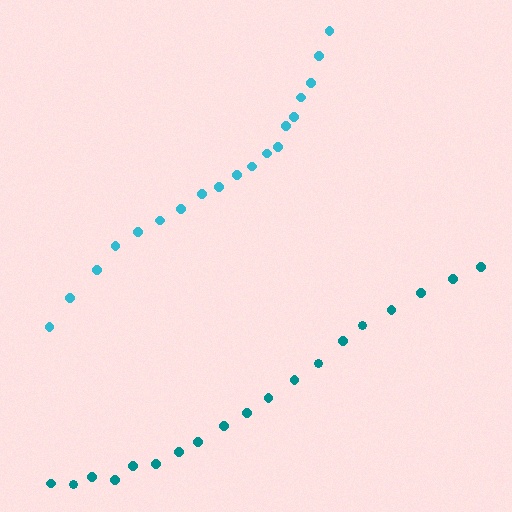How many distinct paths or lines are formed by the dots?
There are 2 distinct paths.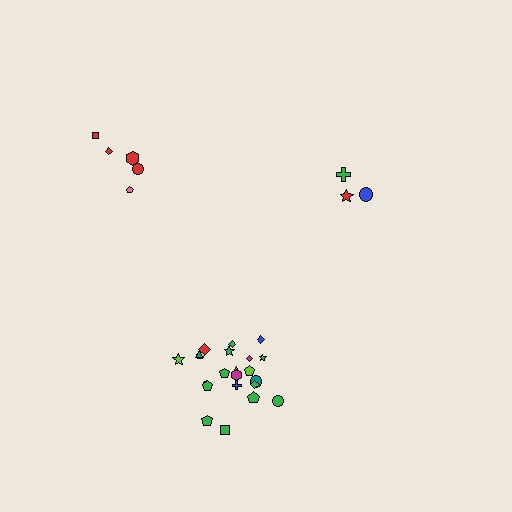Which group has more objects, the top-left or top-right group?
The top-left group.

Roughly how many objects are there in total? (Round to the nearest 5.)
Roughly 30 objects in total.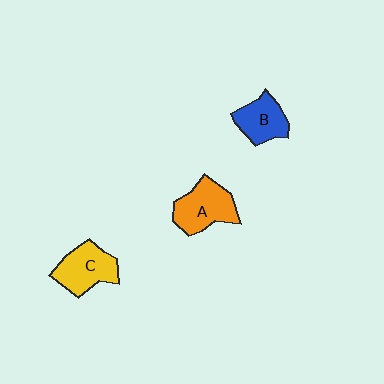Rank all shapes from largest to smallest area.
From largest to smallest: A (orange), C (yellow), B (blue).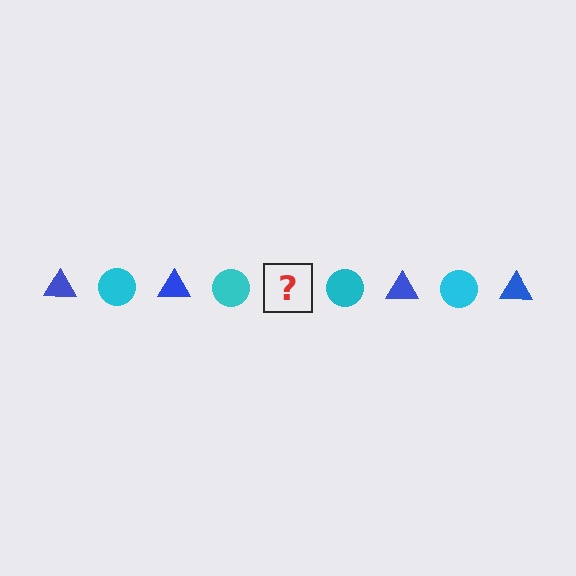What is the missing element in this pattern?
The missing element is a blue triangle.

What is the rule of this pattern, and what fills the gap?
The rule is that the pattern alternates between blue triangle and cyan circle. The gap should be filled with a blue triangle.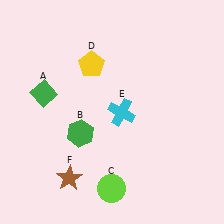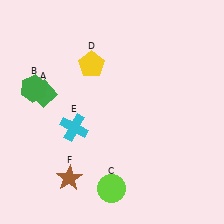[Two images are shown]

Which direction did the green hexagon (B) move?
The green hexagon (B) moved left.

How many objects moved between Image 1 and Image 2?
2 objects moved between the two images.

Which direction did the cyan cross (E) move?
The cyan cross (E) moved left.